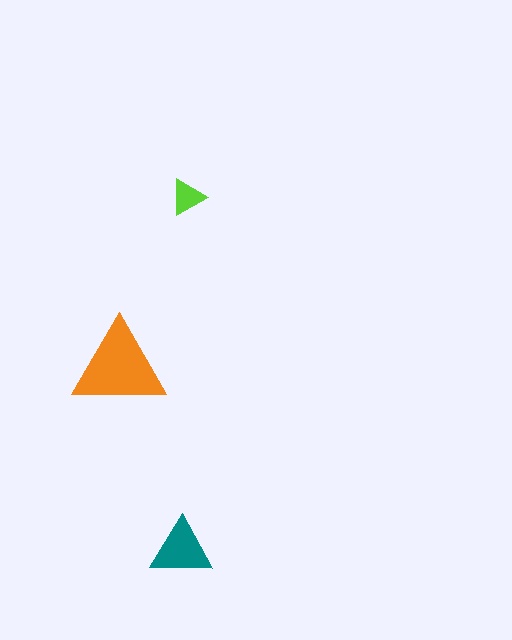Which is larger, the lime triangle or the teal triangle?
The teal one.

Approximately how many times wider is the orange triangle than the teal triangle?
About 1.5 times wider.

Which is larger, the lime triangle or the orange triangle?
The orange one.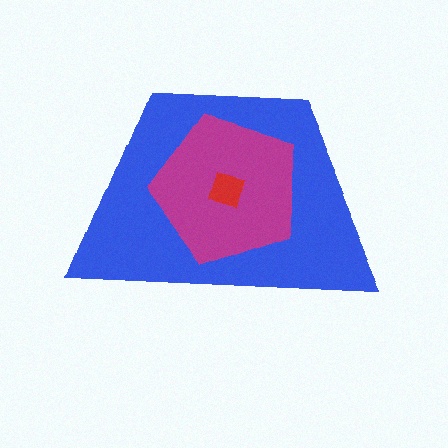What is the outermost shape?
The blue trapezoid.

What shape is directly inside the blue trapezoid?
The magenta pentagon.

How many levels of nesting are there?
3.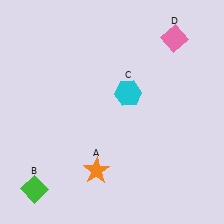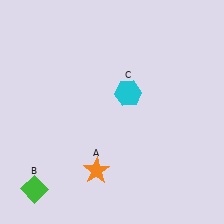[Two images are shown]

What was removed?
The pink diamond (D) was removed in Image 2.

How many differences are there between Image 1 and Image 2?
There is 1 difference between the two images.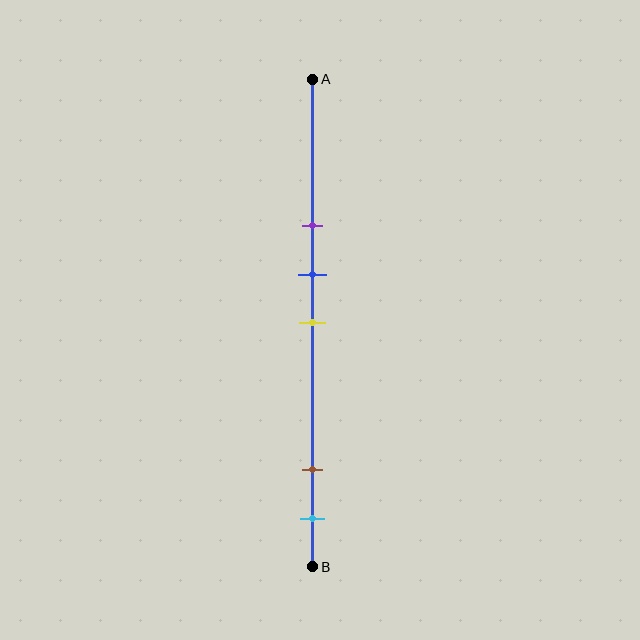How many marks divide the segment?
There are 5 marks dividing the segment.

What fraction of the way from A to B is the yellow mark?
The yellow mark is approximately 50% (0.5) of the way from A to B.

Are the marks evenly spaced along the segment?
No, the marks are not evenly spaced.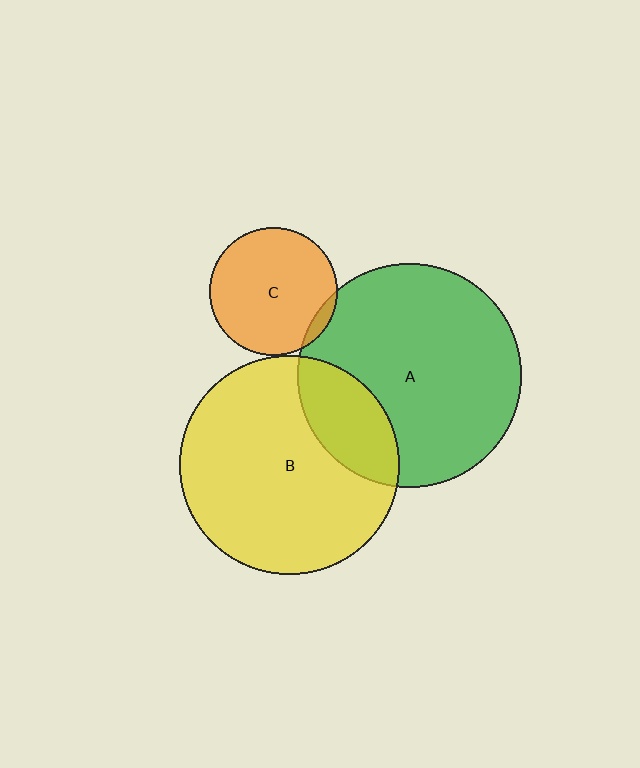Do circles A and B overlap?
Yes.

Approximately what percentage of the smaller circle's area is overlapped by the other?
Approximately 20%.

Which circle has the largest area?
Circle A (green).